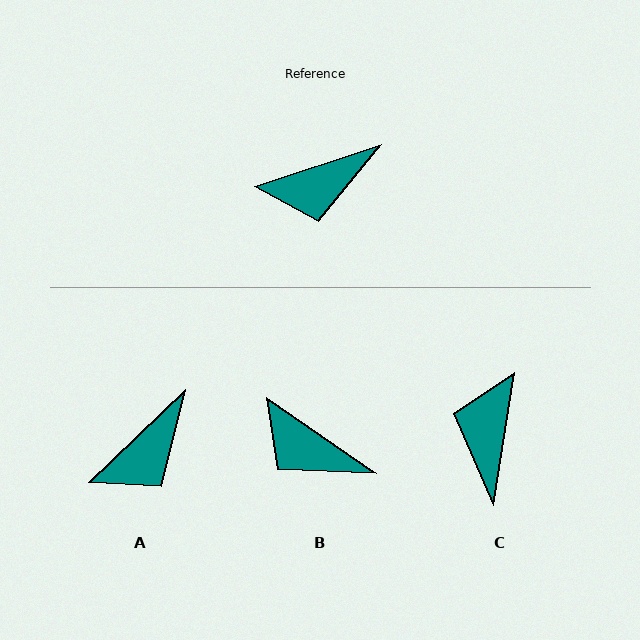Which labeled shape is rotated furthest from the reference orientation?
C, about 117 degrees away.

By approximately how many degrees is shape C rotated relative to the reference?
Approximately 117 degrees clockwise.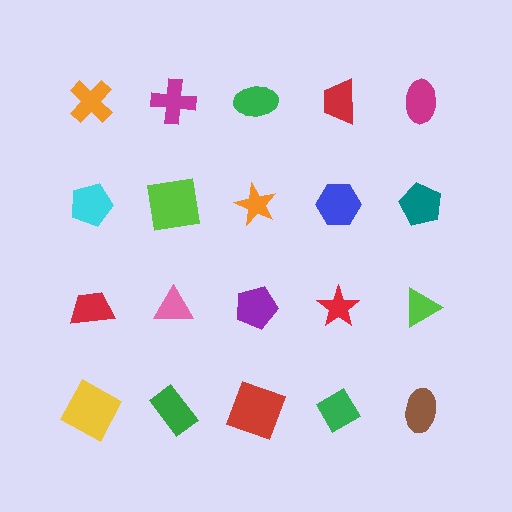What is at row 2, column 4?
A blue hexagon.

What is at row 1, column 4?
A red trapezoid.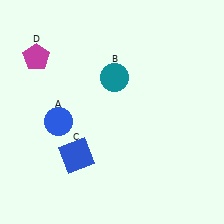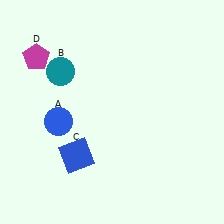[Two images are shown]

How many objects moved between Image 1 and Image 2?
1 object moved between the two images.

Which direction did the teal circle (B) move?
The teal circle (B) moved left.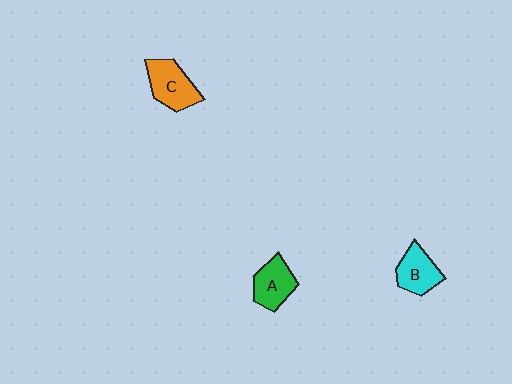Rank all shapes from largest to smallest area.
From largest to smallest: C (orange), A (green), B (cyan).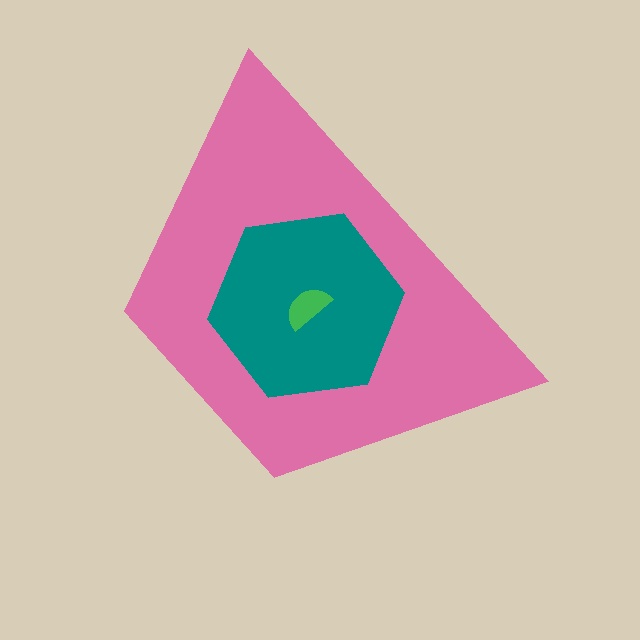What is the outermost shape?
The pink trapezoid.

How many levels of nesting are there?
3.